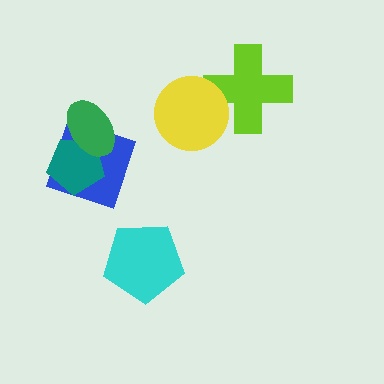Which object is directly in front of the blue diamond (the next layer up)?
The teal pentagon is directly in front of the blue diamond.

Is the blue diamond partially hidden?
Yes, it is partially covered by another shape.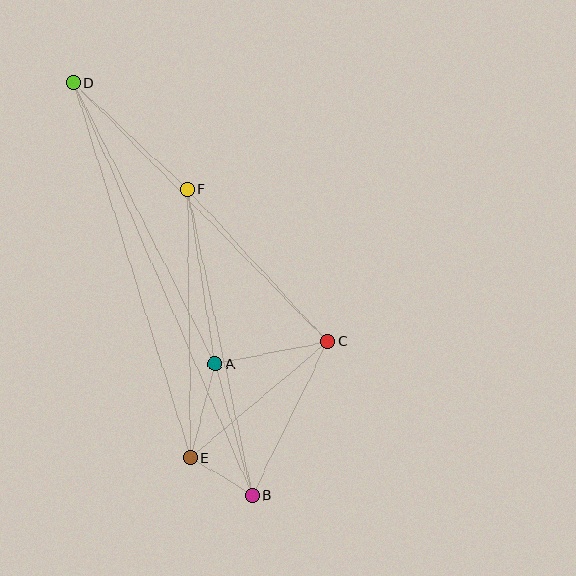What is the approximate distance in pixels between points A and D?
The distance between A and D is approximately 315 pixels.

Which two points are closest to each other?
Points B and E are closest to each other.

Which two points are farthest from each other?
Points B and D are farthest from each other.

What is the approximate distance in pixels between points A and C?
The distance between A and C is approximately 115 pixels.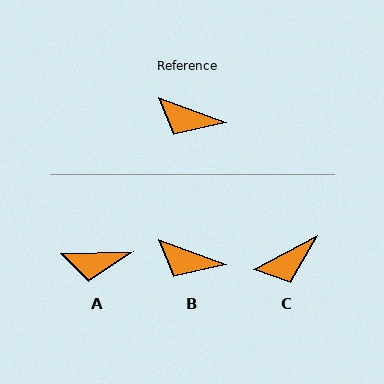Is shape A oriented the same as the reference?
No, it is off by about 22 degrees.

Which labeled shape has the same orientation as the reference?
B.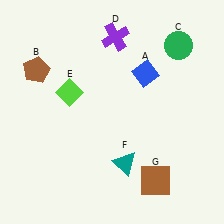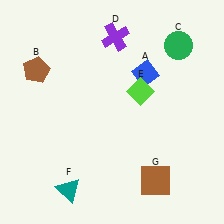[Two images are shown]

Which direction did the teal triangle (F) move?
The teal triangle (F) moved left.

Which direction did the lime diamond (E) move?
The lime diamond (E) moved right.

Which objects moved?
The objects that moved are: the lime diamond (E), the teal triangle (F).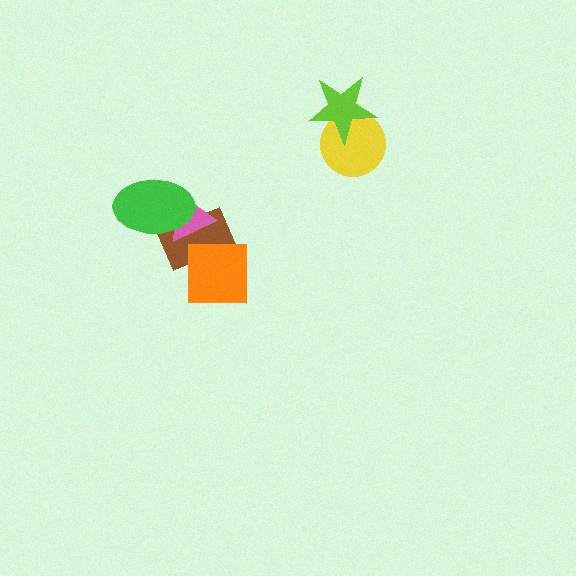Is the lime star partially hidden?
No, no other shape covers it.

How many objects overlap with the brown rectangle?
3 objects overlap with the brown rectangle.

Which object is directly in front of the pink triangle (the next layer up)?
The orange square is directly in front of the pink triangle.